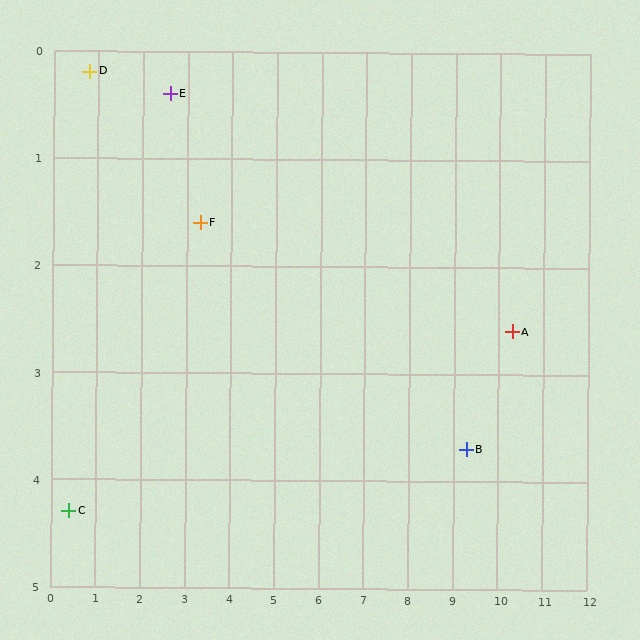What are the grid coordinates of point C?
Point C is at approximately (0.4, 4.3).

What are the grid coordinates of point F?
Point F is at approximately (3.3, 1.6).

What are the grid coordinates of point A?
Point A is at approximately (10.3, 2.6).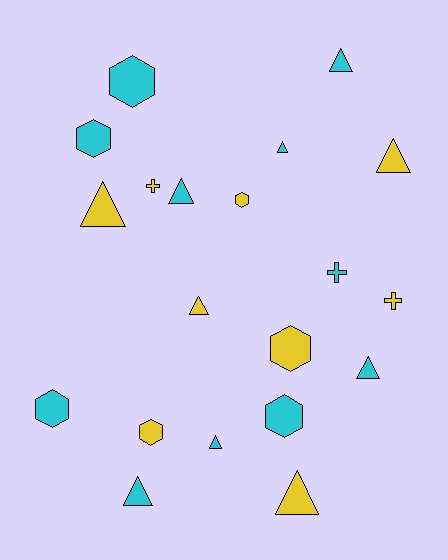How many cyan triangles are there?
There are 6 cyan triangles.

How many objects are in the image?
There are 20 objects.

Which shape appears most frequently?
Triangle, with 10 objects.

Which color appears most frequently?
Cyan, with 11 objects.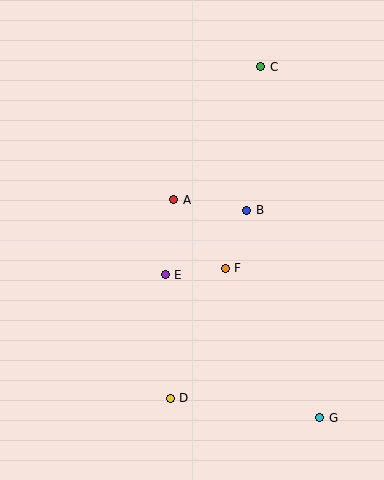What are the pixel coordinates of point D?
Point D is at (170, 398).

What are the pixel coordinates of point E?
Point E is at (165, 275).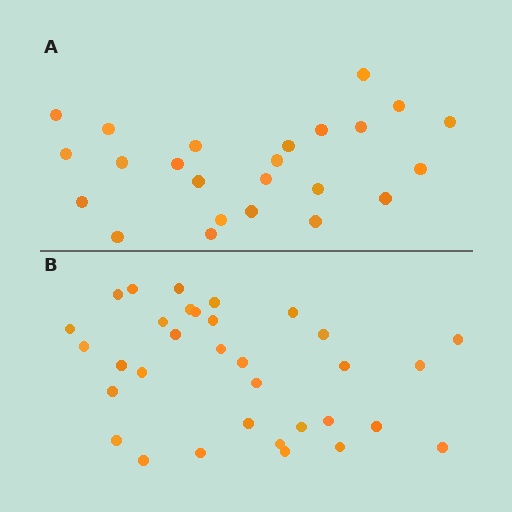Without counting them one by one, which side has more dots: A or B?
Region B (the bottom region) has more dots.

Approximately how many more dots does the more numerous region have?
Region B has roughly 8 or so more dots than region A.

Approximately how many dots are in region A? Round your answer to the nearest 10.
About 20 dots. (The exact count is 24, which rounds to 20.)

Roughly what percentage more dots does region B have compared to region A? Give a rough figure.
About 40% more.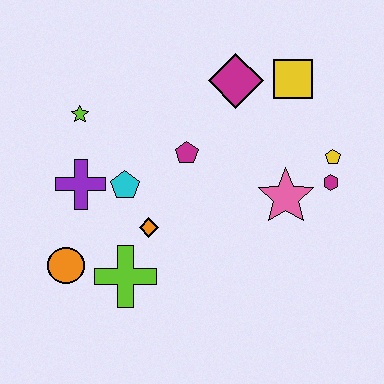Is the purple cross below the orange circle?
No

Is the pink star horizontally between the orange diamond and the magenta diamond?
No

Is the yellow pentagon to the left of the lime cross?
No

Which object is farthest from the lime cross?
The yellow square is farthest from the lime cross.